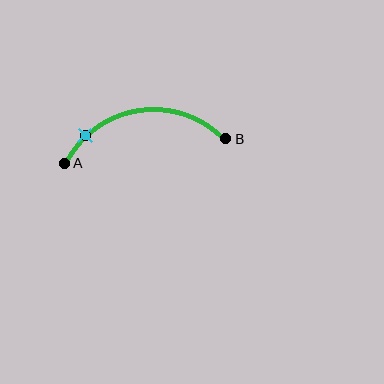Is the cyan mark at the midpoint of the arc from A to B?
No. The cyan mark lies on the arc but is closer to endpoint A. The arc midpoint would be at the point on the curve equidistant along the arc from both A and B.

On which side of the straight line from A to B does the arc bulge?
The arc bulges above the straight line connecting A and B.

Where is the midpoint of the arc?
The arc midpoint is the point on the curve farthest from the straight line joining A and B. It sits above that line.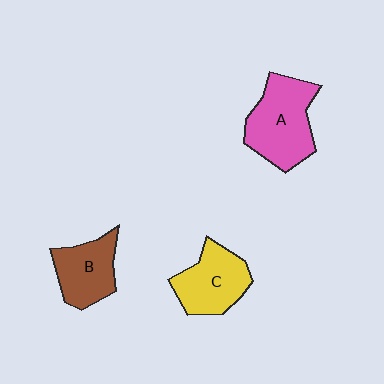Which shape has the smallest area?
Shape B (brown).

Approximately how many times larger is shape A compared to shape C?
Approximately 1.3 times.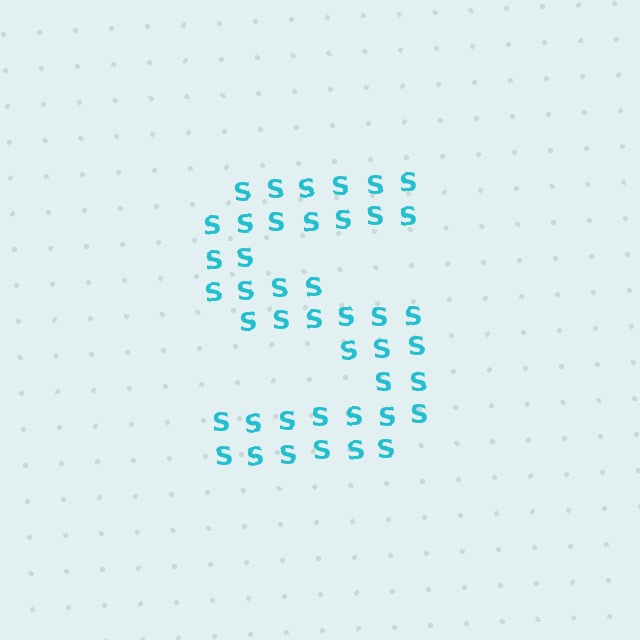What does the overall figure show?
The overall figure shows the letter S.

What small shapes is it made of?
It is made of small letter S's.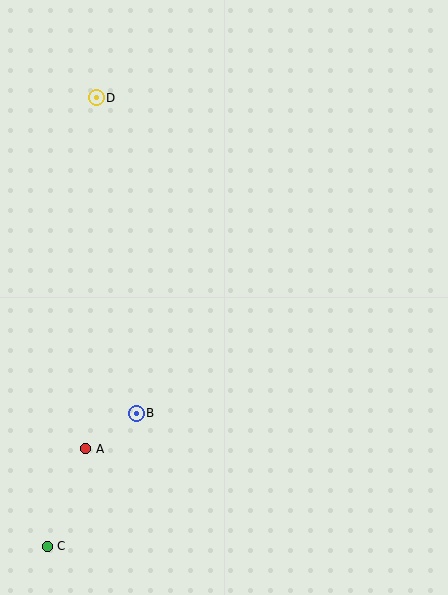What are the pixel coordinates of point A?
Point A is at (85, 449).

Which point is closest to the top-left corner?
Point D is closest to the top-left corner.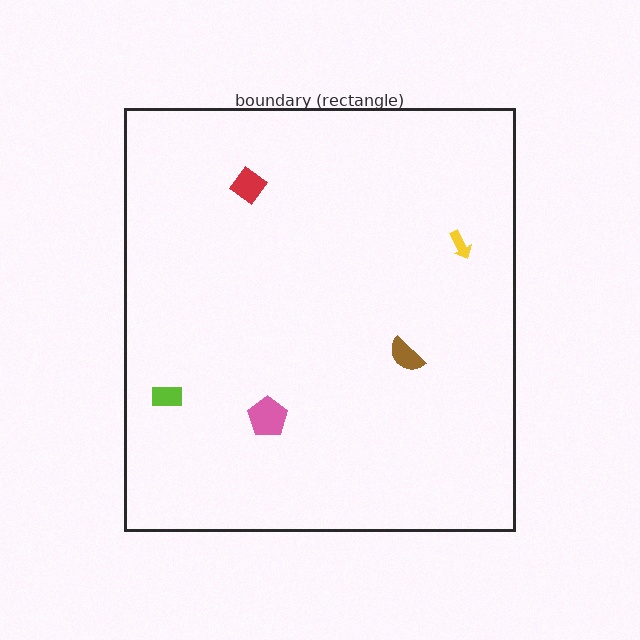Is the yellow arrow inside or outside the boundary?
Inside.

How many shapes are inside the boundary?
5 inside, 0 outside.